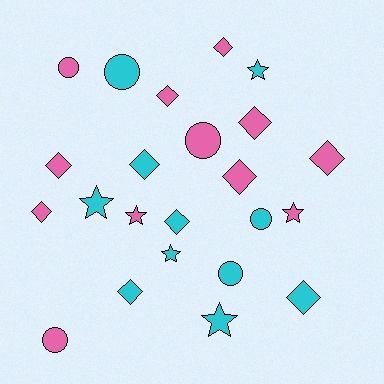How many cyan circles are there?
There are 3 cyan circles.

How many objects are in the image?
There are 23 objects.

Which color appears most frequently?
Pink, with 12 objects.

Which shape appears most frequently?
Diamond, with 11 objects.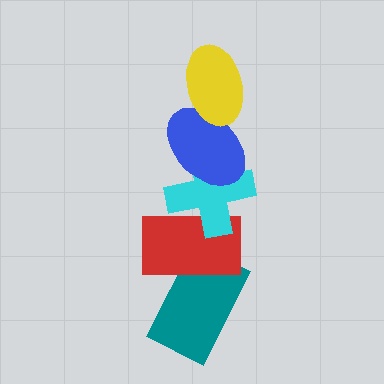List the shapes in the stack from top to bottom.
From top to bottom: the yellow ellipse, the blue ellipse, the cyan cross, the red rectangle, the teal rectangle.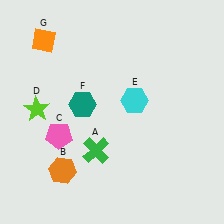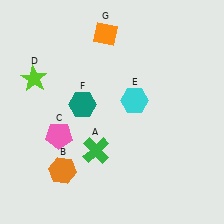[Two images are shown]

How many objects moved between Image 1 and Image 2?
2 objects moved between the two images.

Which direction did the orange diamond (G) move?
The orange diamond (G) moved right.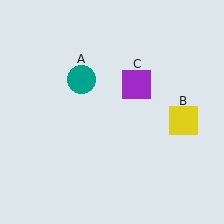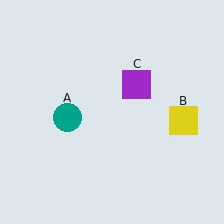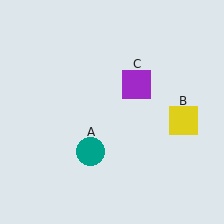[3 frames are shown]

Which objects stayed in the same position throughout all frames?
Yellow square (object B) and purple square (object C) remained stationary.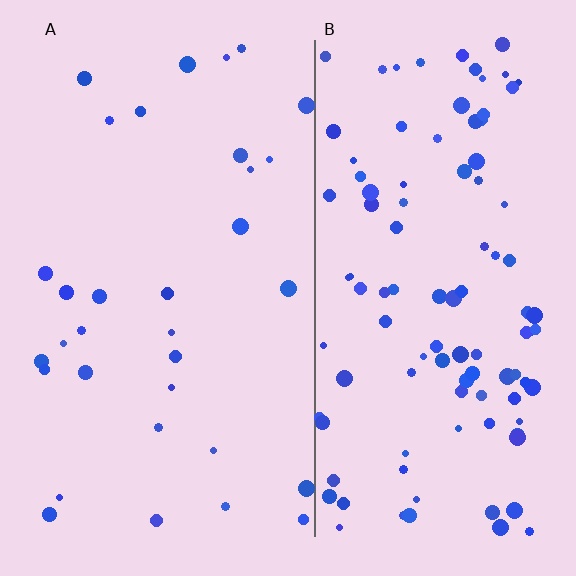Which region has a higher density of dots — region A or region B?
B (the right).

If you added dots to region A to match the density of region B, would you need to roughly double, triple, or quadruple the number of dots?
Approximately triple.